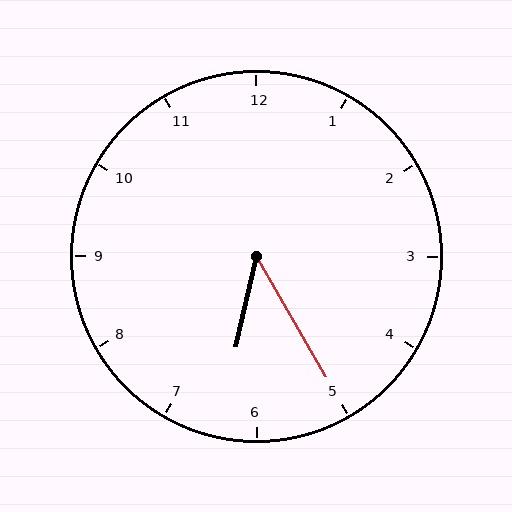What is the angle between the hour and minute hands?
Approximately 42 degrees.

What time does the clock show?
6:25.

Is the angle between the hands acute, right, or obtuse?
It is acute.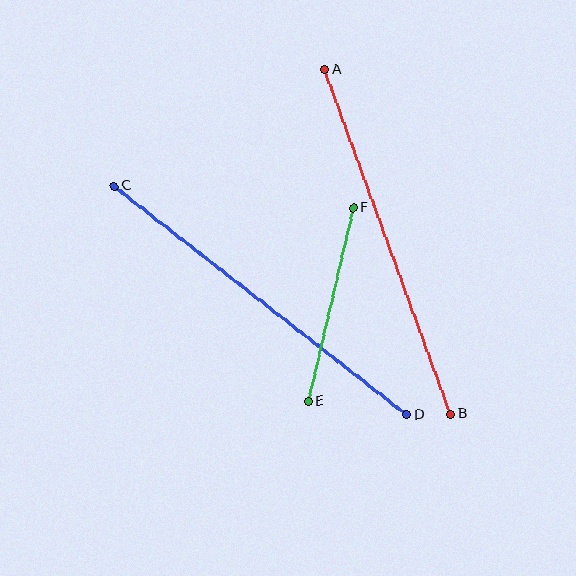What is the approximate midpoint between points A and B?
The midpoint is at approximately (388, 242) pixels.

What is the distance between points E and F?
The distance is approximately 199 pixels.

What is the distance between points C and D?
The distance is approximately 371 pixels.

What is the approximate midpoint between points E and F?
The midpoint is at approximately (331, 305) pixels.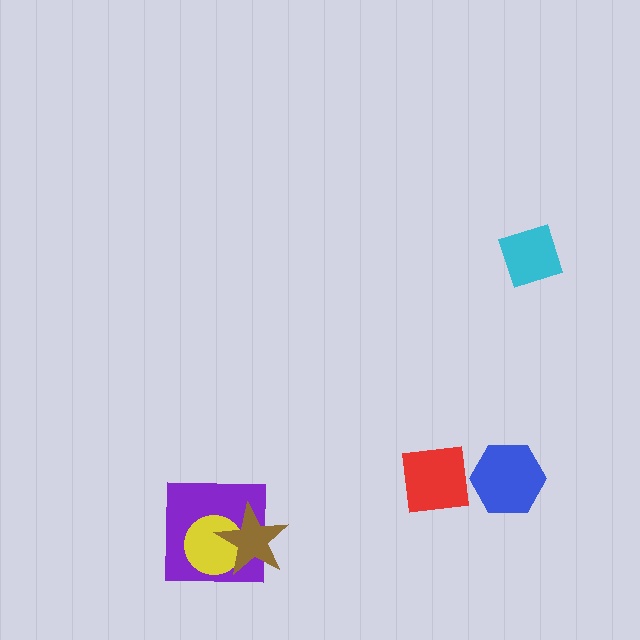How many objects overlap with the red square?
0 objects overlap with the red square.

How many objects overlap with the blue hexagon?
0 objects overlap with the blue hexagon.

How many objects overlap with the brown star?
2 objects overlap with the brown star.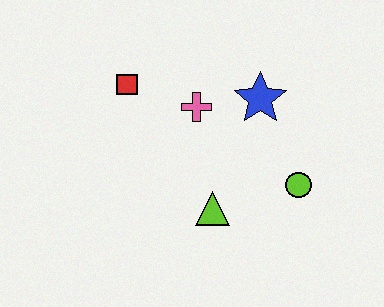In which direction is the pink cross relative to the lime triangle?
The pink cross is above the lime triangle.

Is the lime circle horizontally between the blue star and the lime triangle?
No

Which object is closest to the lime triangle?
The lime circle is closest to the lime triangle.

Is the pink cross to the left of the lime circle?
Yes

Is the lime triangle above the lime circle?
No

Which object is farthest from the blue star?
The red square is farthest from the blue star.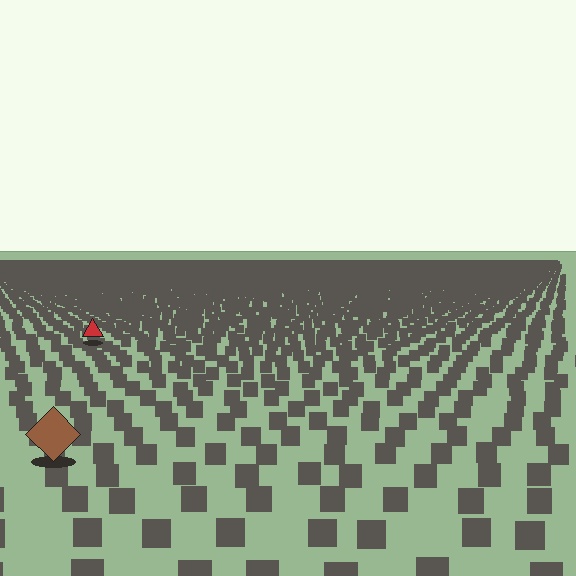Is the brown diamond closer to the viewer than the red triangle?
Yes. The brown diamond is closer — you can tell from the texture gradient: the ground texture is coarser near it.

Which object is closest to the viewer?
The brown diamond is closest. The texture marks near it are larger and more spread out.